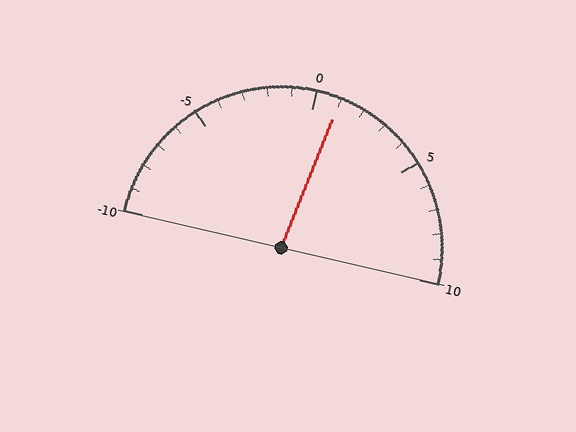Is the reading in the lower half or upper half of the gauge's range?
The reading is in the upper half of the range (-10 to 10).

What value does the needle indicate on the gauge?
The needle indicates approximately 1.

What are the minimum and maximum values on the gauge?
The gauge ranges from -10 to 10.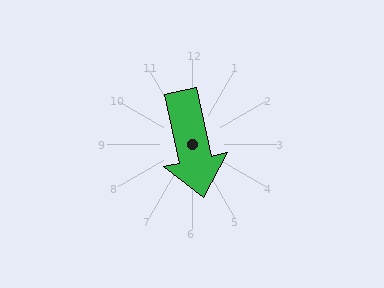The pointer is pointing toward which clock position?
Roughly 6 o'clock.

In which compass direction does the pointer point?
South.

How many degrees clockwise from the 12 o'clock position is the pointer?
Approximately 168 degrees.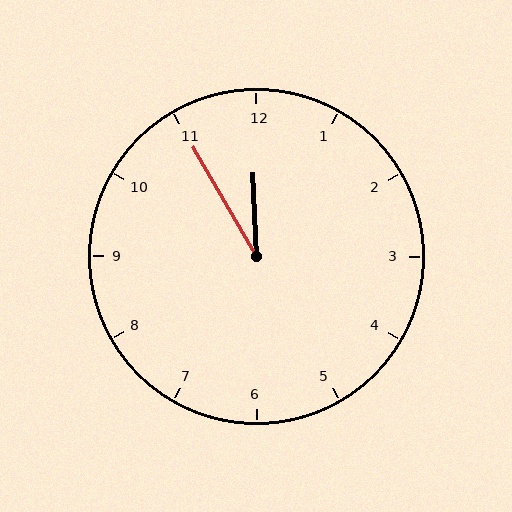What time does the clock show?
11:55.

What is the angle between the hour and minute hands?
Approximately 28 degrees.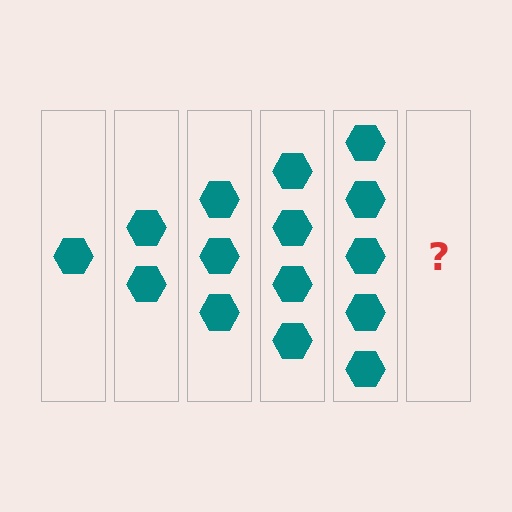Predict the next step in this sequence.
The next step is 6 hexagons.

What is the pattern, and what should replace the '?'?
The pattern is that each step adds one more hexagon. The '?' should be 6 hexagons.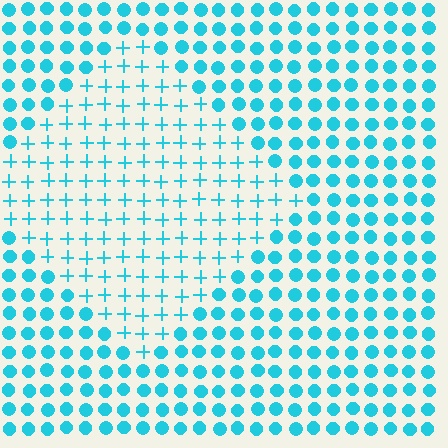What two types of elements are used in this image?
The image uses plus signs inside the diamond region and circles outside it.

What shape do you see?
I see a diamond.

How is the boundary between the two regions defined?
The boundary is defined by a change in element shape: plus signs inside vs. circles outside. All elements share the same color and spacing.